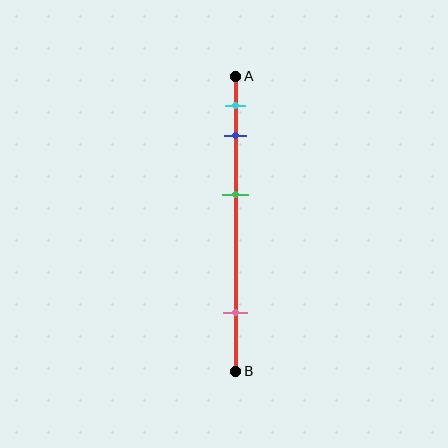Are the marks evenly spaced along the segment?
No, the marks are not evenly spaced.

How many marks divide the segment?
There are 4 marks dividing the segment.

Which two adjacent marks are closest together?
The cyan and blue marks are the closest adjacent pair.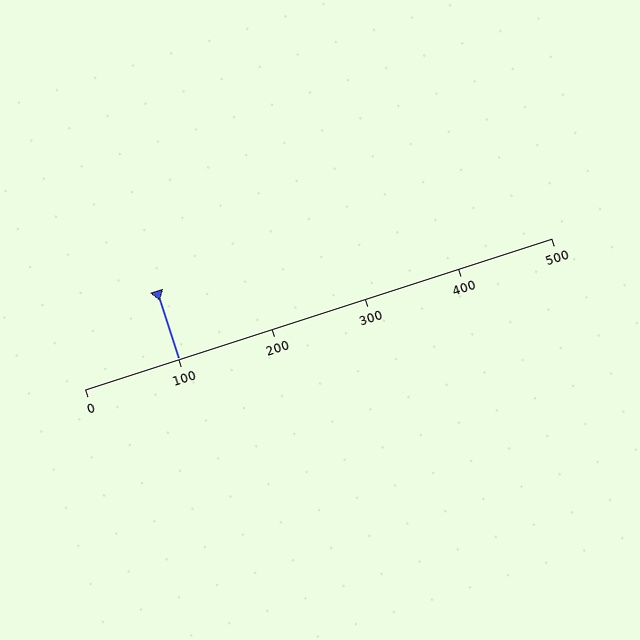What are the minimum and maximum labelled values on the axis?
The axis runs from 0 to 500.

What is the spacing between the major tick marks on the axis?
The major ticks are spaced 100 apart.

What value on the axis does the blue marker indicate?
The marker indicates approximately 100.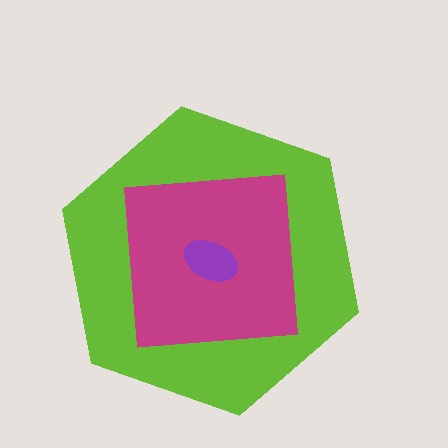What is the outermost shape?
The lime hexagon.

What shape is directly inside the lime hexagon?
The magenta square.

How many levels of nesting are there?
3.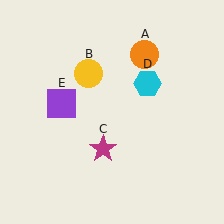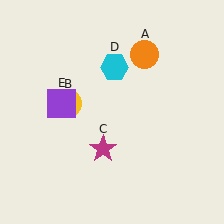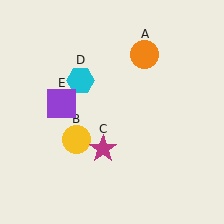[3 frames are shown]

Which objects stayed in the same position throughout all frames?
Orange circle (object A) and magenta star (object C) and purple square (object E) remained stationary.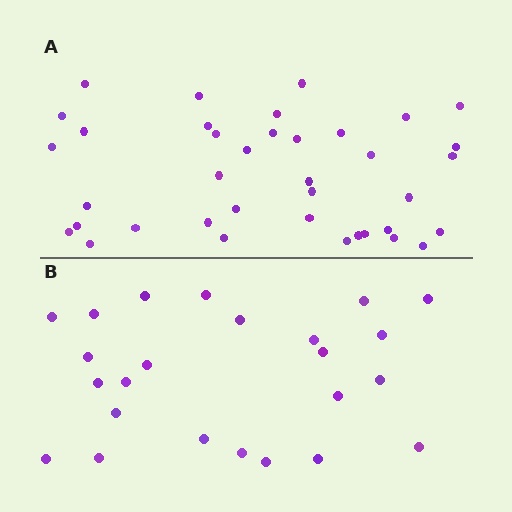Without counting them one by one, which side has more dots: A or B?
Region A (the top region) has more dots.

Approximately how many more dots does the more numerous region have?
Region A has approximately 15 more dots than region B.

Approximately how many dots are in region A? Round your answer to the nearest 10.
About 40 dots. (The exact count is 38, which rounds to 40.)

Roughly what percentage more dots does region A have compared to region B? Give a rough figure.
About 60% more.